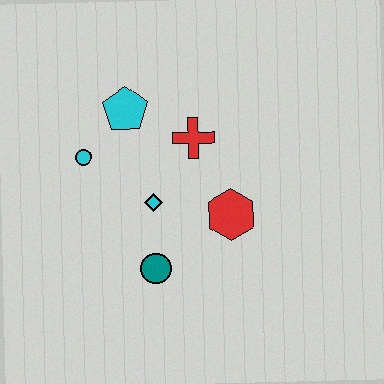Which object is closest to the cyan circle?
The cyan pentagon is closest to the cyan circle.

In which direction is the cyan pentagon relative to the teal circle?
The cyan pentagon is above the teal circle.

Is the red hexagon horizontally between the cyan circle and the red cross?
No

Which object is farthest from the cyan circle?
The red hexagon is farthest from the cyan circle.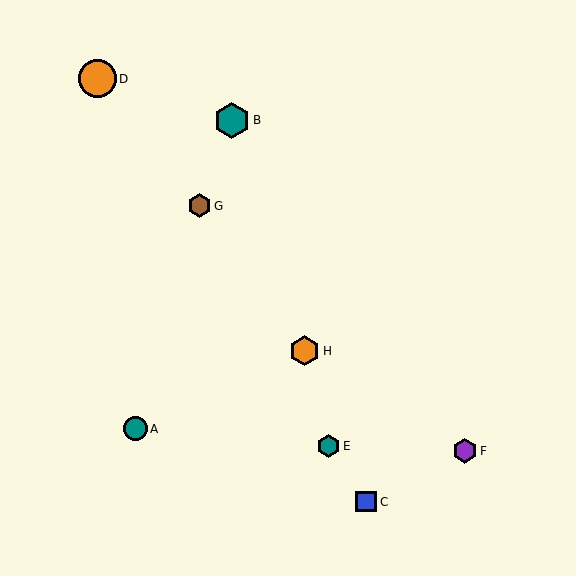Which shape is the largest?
The orange circle (labeled D) is the largest.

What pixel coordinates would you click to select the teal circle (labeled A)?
Click at (136, 429) to select the teal circle A.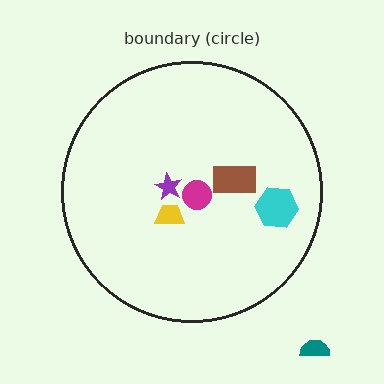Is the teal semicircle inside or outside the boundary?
Outside.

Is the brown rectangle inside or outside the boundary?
Inside.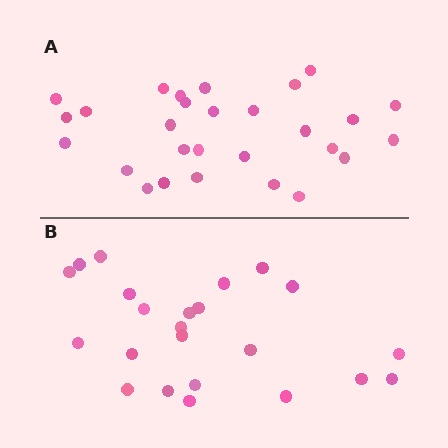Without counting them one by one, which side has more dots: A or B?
Region A (the top region) has more dots.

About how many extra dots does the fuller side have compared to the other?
Region A has about 5 more dots than region B.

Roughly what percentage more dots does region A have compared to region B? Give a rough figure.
About 20% more.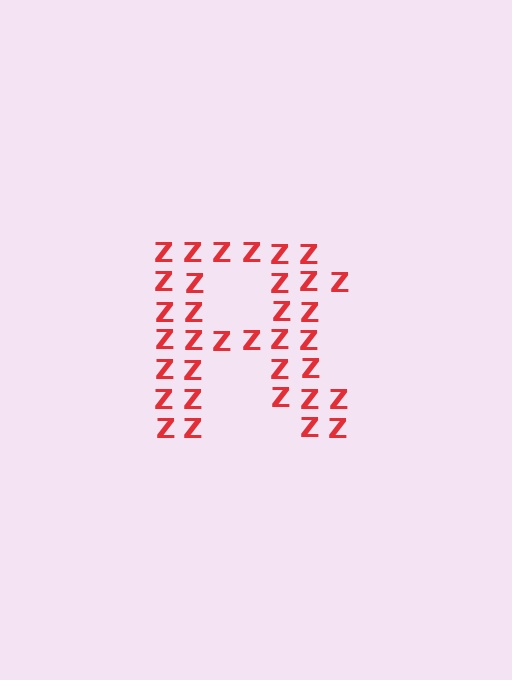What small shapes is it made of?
It is made of small letter Z's.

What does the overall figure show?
The overall figure shows the letter R.